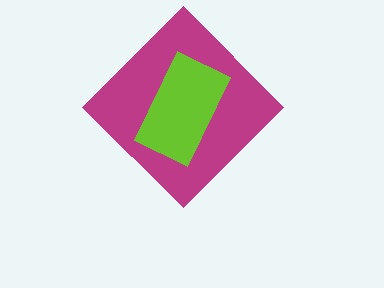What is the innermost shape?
The lime rectangle.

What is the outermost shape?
The magenta diamond.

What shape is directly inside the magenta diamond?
The lime rectangle.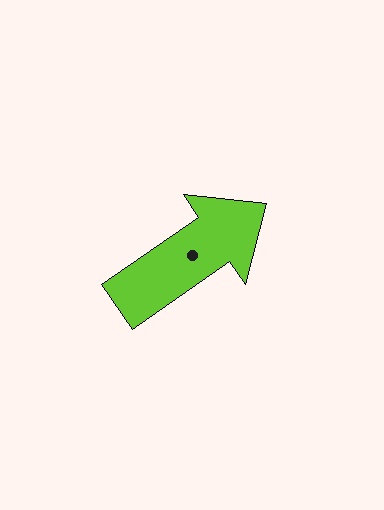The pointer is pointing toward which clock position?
Roughly 2 o'clock.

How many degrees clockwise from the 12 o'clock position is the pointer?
Approximately 55 degrees.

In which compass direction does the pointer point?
Northeast.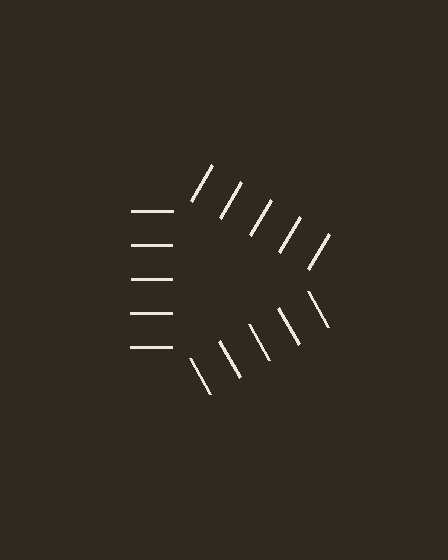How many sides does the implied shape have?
3 sides — the line-ends trace a triangle.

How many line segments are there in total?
15 — 5 along each of the 3 edges.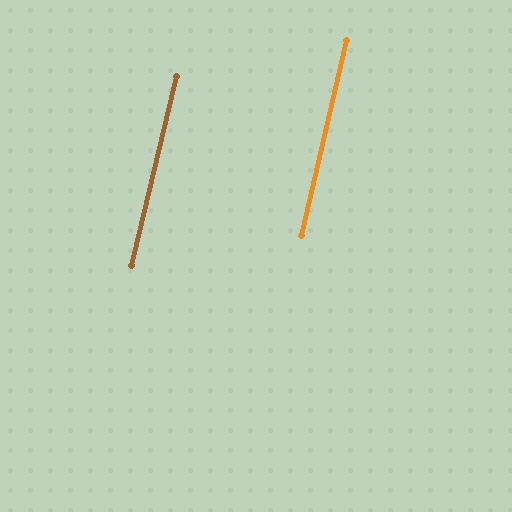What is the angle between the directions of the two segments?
Approximately 0 degrees.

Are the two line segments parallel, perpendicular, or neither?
Parallel — their directions differ by only 0.4°.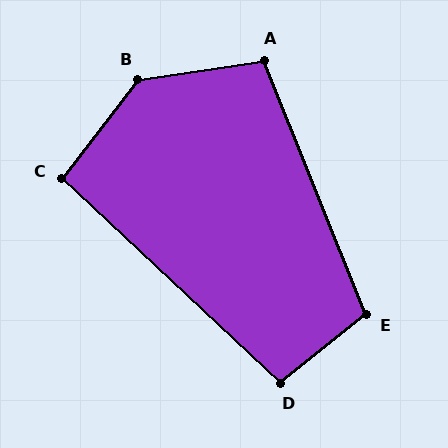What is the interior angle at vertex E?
Approximately 107 degrees (obtuse).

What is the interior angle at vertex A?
Approximately 103 degrees (obtuse).